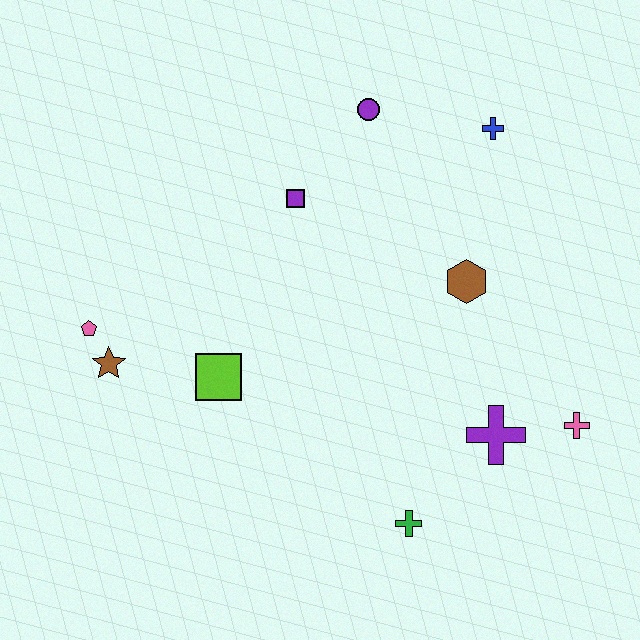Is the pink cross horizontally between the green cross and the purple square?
No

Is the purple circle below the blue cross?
No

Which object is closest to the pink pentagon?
The brown star is closest to the pink pentagon.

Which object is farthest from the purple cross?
The pink pentagon is farthest from the purple cross.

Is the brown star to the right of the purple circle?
No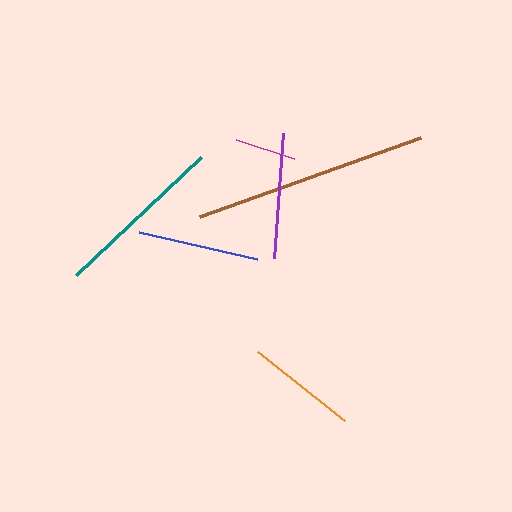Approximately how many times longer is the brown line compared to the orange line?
The brown line is approximately 2.1 times the length of the orange line.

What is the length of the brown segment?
The brown segment is approximately 235 pixels long.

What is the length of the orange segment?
The orange segment is approximately 111 pixels long.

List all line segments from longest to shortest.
From longest to shortest: brown, teal, purple, blue, orange, magenta.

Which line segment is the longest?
The brown line is the longest at approximately 235 pixels.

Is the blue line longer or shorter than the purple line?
The purple line is longer than the blue line.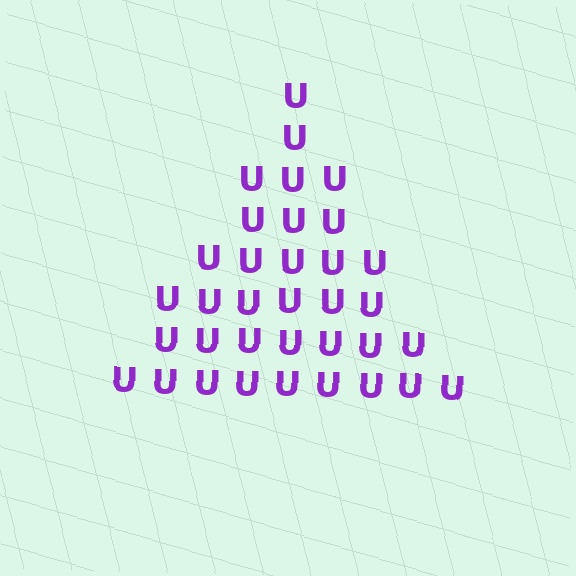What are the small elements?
The small elements are letter U's.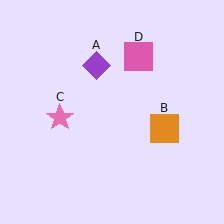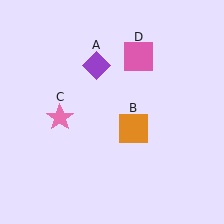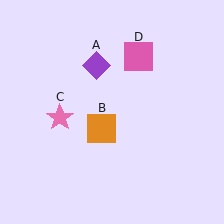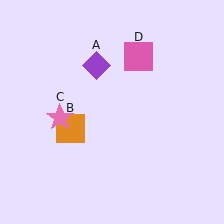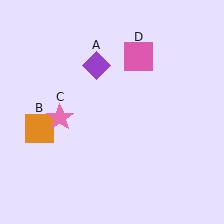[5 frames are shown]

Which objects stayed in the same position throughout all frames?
Purple diamond (object A) and pink star (object C) and pink square (object D) remained stationary.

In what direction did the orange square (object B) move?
The orange square (object B) moved left.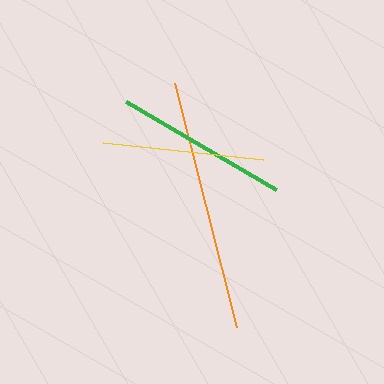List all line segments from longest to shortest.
From longest to shortest: orange, green, yellow.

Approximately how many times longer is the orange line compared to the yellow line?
The orange line is approximately 1.6 times the length of the yellow line.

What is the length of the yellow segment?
The yellow segment is approximately 161 pixels long.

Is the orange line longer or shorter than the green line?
The orange line is longer than the green line.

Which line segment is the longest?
The orange line is the longest at approximately 252 pixels.